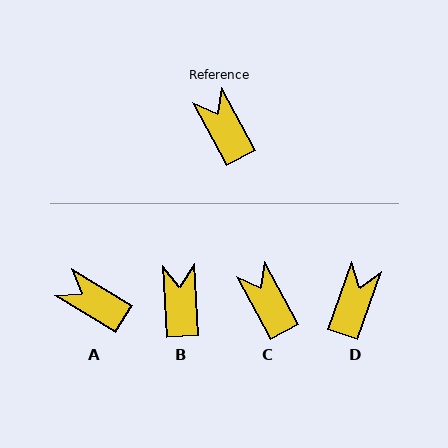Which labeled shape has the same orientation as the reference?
C.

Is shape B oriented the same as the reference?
No, it is off by about 25 degrees.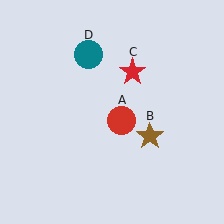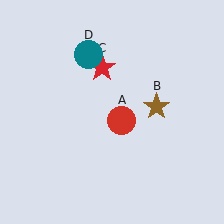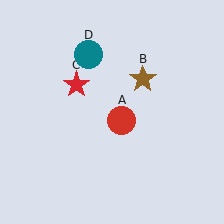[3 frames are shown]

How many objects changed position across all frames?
2 objects changed position: brown star (object B), red star (object C).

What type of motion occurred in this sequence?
The brown star (object B), red star (object C) rotated counterclockwise around the center of the scene.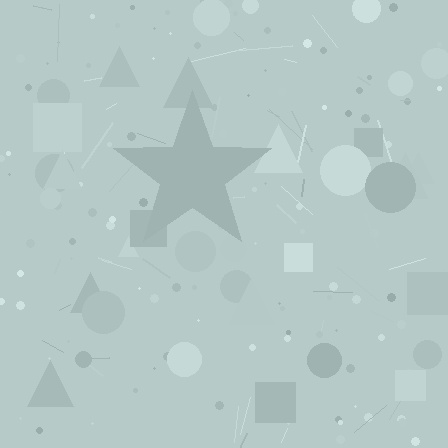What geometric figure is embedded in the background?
A star is embedded in the background.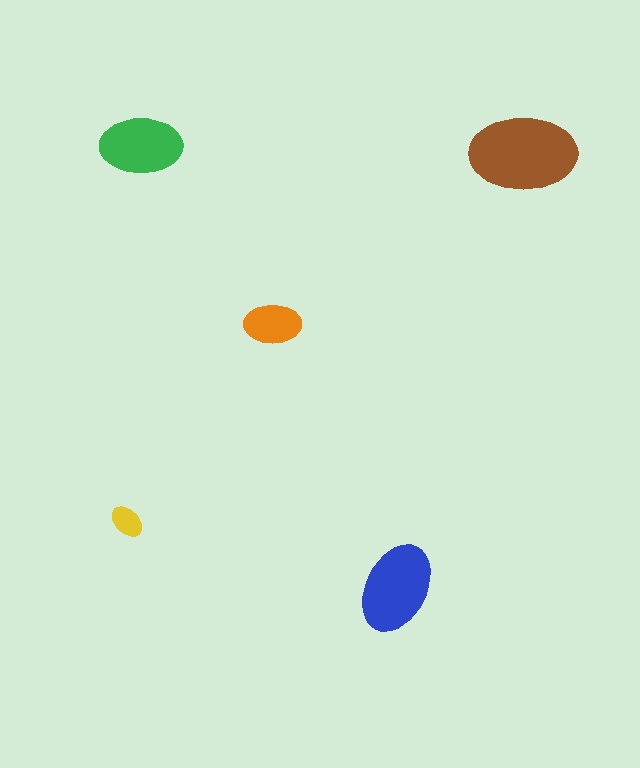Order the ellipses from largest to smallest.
the brown one, the blue one, the green one, the orange one, the yellow one.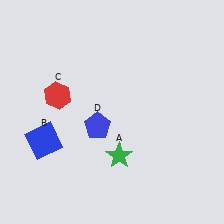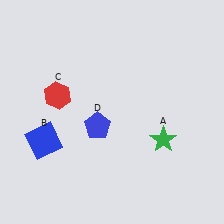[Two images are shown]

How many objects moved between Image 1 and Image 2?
1 object moved between the two images.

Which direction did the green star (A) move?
The green star (A) moved right.